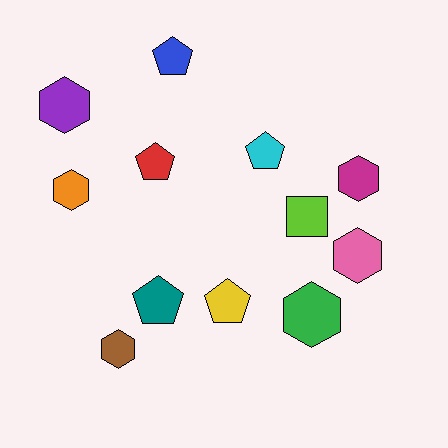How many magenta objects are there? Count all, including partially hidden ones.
There is 1 magenta object.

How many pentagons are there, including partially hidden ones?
There are 5 pentagons.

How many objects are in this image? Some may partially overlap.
There are 12 objects.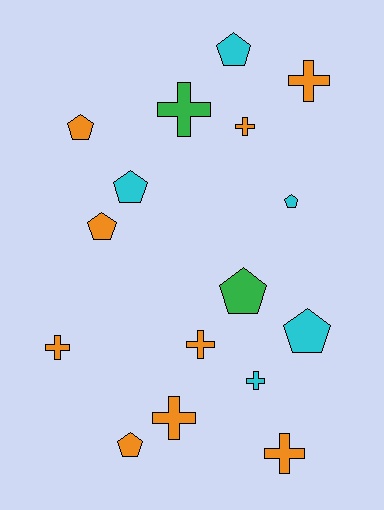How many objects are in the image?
There are 16 objects.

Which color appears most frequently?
Orange, with 9 objects.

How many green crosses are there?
There is 1 green cross.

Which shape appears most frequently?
Cross, with 8 objects.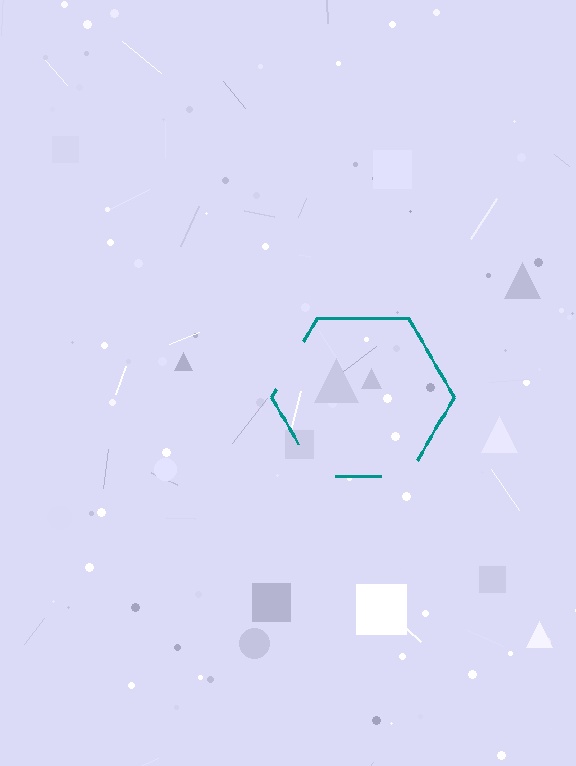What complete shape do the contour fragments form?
The contour fragments form a hexagon.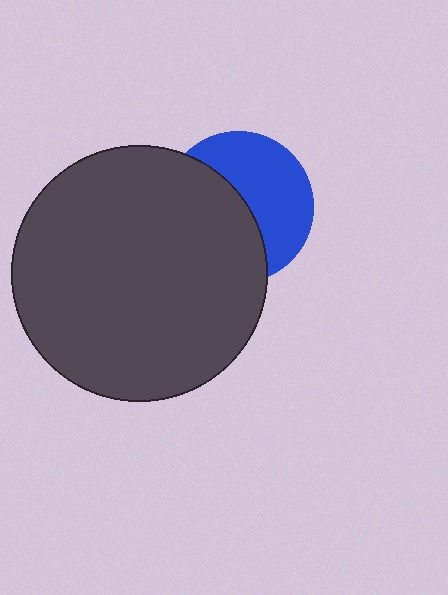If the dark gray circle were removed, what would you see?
You would see the complete blue circle.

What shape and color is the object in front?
The object in front is a dark gray circle.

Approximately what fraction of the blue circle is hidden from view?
Roughly 51% of the blue circle is hidden behind the dark gray circle.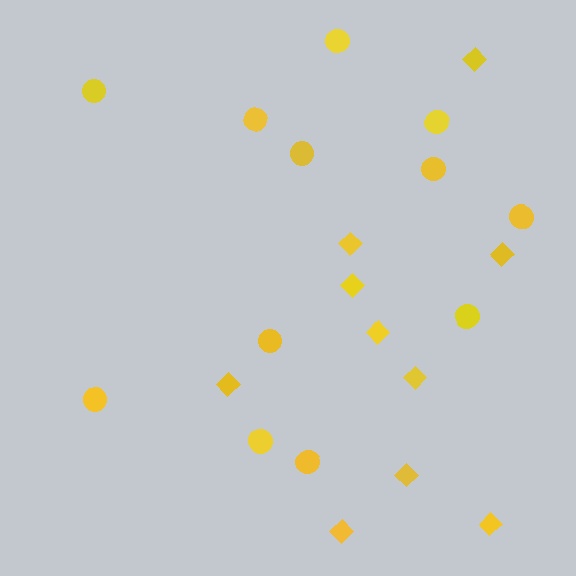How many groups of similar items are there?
There are 2 groups: one group of diamonds (10) and one group of circles (12).